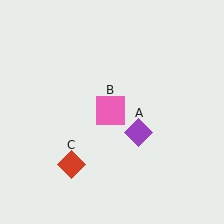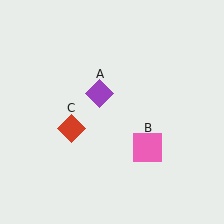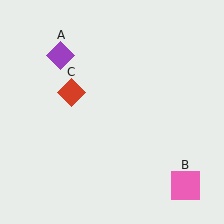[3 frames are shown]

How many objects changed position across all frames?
3 objects changed position: purple diamond (object A), pink square (object B), red diamond (object C).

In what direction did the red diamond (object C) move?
The red diamond (object C) moved up.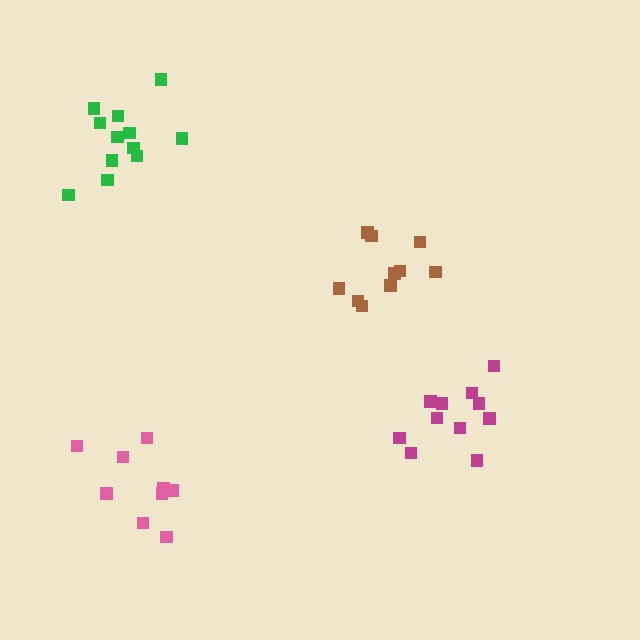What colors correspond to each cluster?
The clusters are colored: magenta, brown, pink, green.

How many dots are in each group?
Group 1: 11 dots, Group 2: 10 dots, Group 3: 9 dots, Group 4: 12 dots (42 total).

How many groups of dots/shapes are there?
There are 4 groups.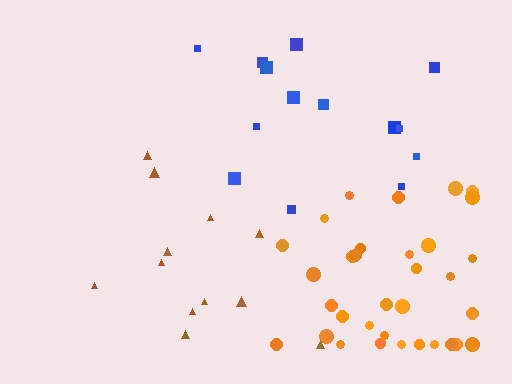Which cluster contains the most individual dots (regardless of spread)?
Orange (33).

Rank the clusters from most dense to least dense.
orange, blue, brown.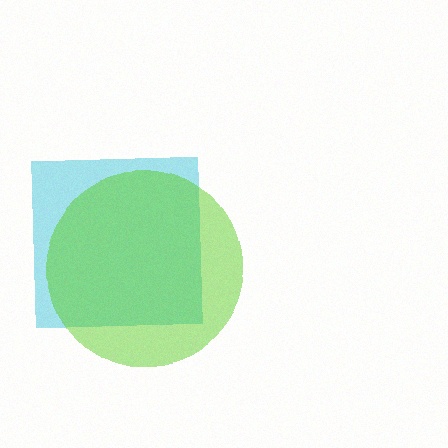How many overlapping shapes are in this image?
There are 2 overlapping shapes in the image.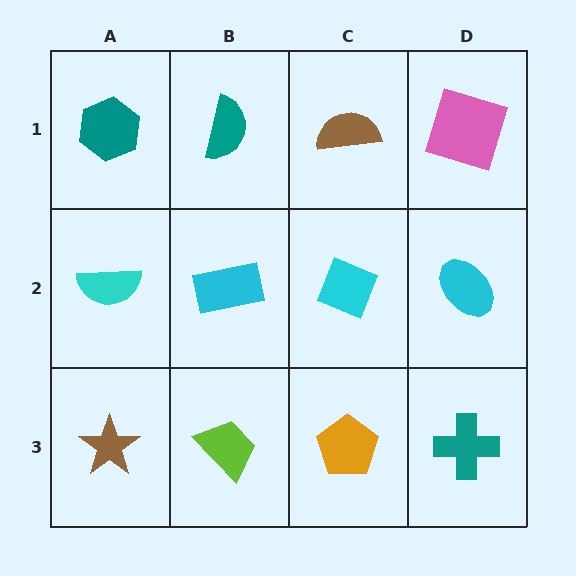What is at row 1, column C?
A brown semicircle.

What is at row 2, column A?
A cyan semicircle.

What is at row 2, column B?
A cyan rectangle.